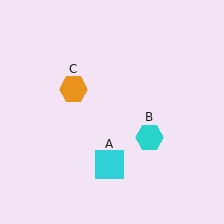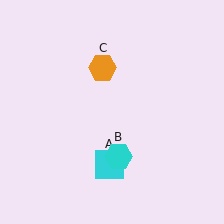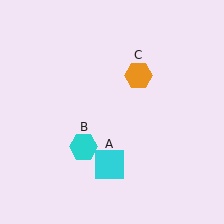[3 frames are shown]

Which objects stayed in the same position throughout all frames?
Cyan square (object A) remained stationary.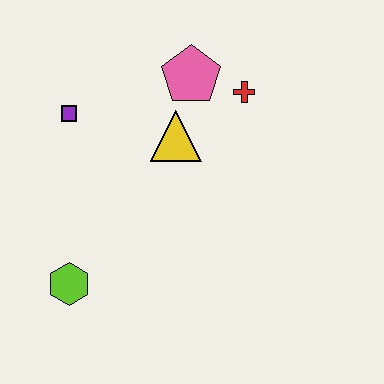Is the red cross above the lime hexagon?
Yes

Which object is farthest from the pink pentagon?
The lime hexagon is farthest from the pink pentagon.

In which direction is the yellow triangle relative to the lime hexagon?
The yellow triangle is above the lime hexagon.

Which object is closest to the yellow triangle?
The pink pentagon is closest to the yellow triangle.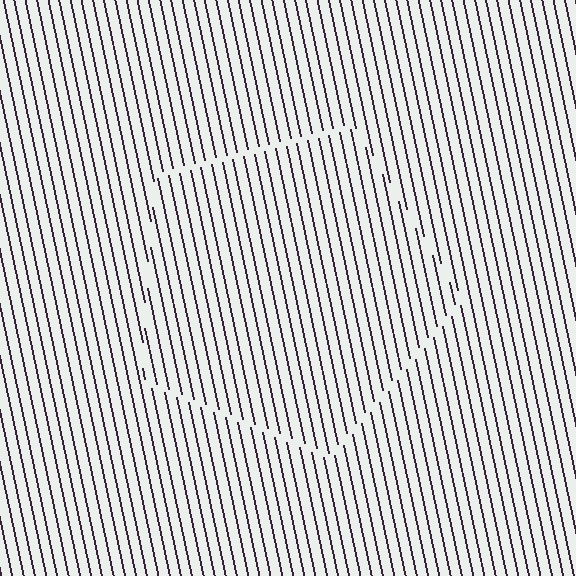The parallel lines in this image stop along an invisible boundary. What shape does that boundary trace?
An illusory pentagon. The interior of the shape contains the same grating, shifted by half a period — the contour is defined by the phase discontinuity where line-ends from the inner and outer gratings abut.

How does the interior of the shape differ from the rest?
The interior of the shape contains the same grating, shifted by half a period — the contour is defined by the phase discontinuity where line-ends from the inner and outer gratings abut.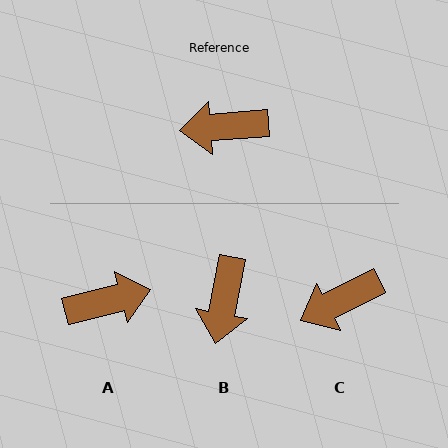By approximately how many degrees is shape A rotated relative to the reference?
Approximately 170 degrees clockwise.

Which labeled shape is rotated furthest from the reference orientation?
A, about 170 degrees away.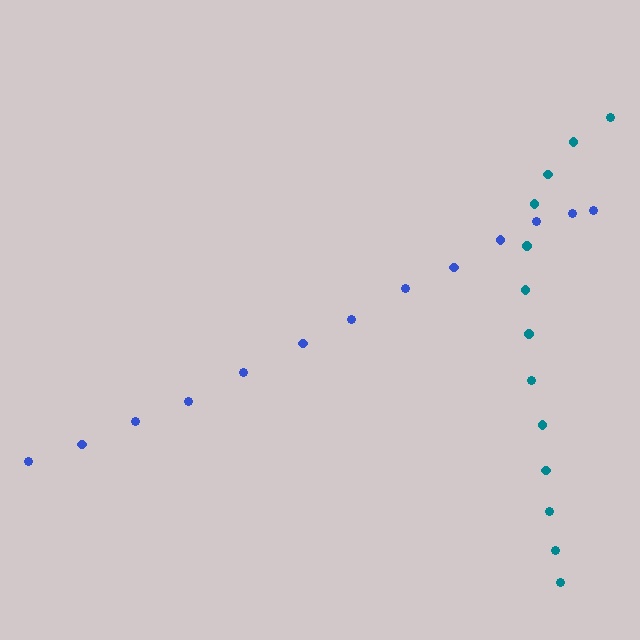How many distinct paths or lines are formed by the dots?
There are 2 distinct paths.